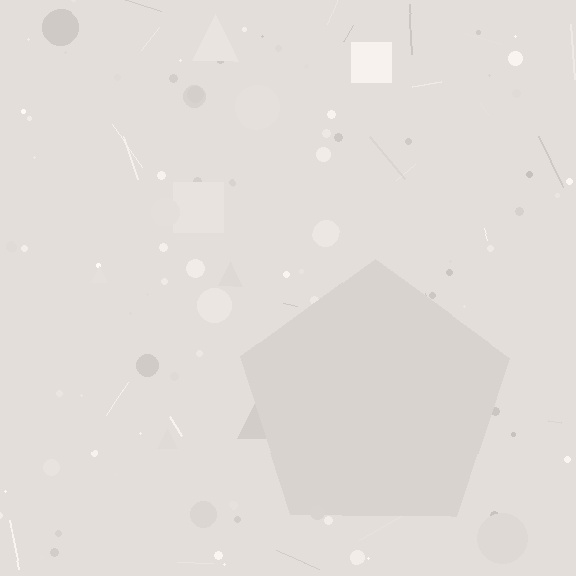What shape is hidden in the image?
A pentagon is hidden in the image.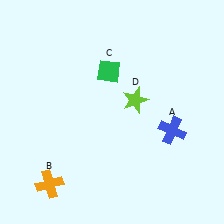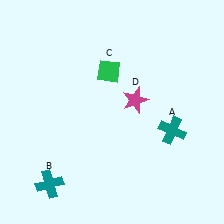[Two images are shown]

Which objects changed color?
A changed from blue to teal. B changed from orange to teal. D changed from lime to magenta.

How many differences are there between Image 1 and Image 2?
There are 3 differences between the two images.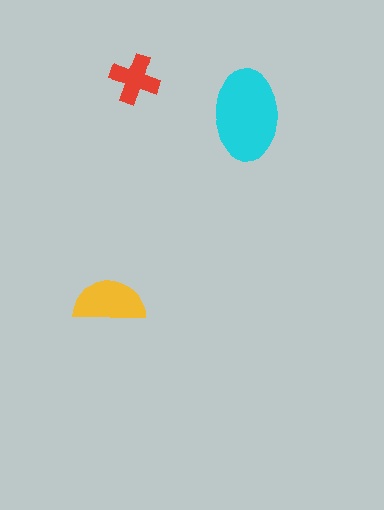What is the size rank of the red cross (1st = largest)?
3rd.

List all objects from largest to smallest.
The cyan ellipse, the yellow semicircle, the red cross.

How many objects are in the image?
There are 3 objects in the image.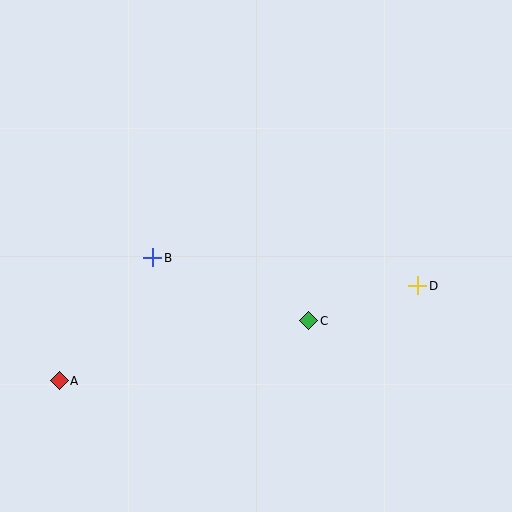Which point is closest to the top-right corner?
Point D is closest to the top-right corner.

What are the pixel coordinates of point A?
Point A is at (59, 381).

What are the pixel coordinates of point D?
Point D is at (418, 286).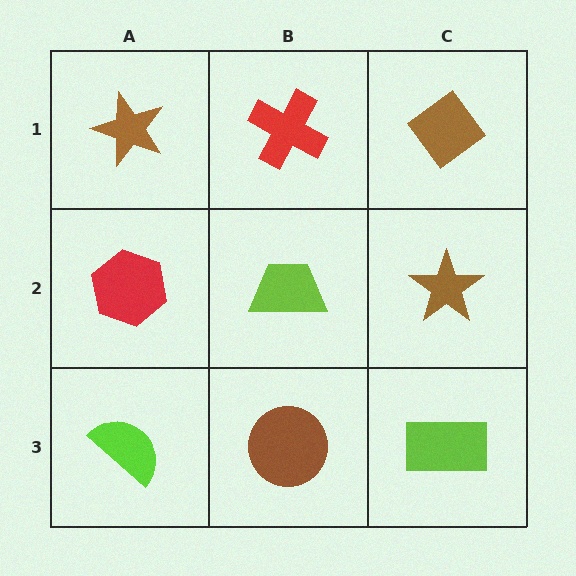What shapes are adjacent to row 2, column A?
A brown star (row 1, column A), a lime semicircle (row 3, column A), a lime trapezoid (row 2, column B).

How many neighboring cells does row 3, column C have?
2.